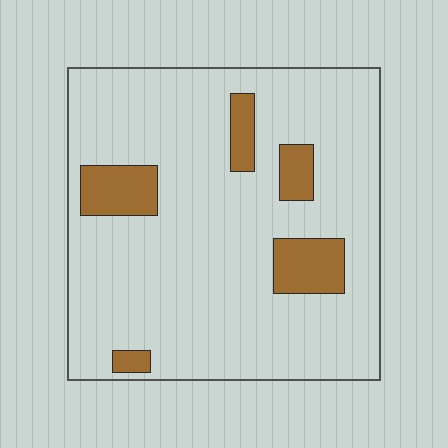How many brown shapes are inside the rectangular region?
5.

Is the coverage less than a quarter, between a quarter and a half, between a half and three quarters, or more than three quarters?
Less than a quarter.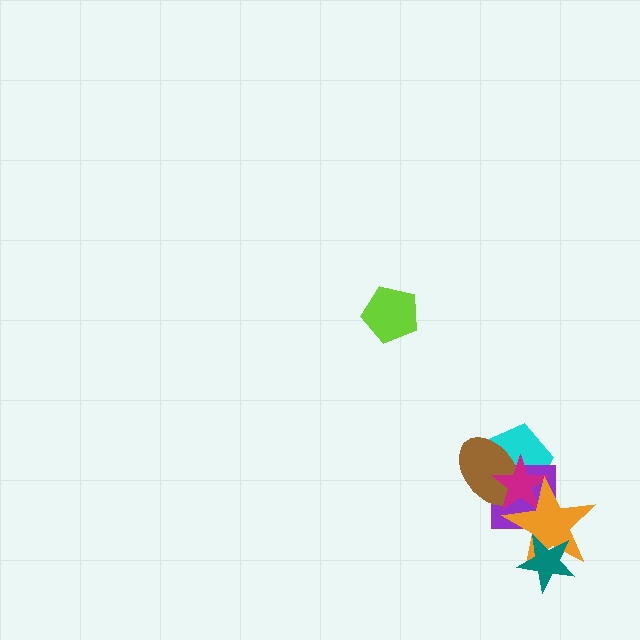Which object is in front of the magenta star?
The orange star is in front of the magenta star.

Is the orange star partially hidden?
Yes, it is partially covered by another shape.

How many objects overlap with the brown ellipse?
3 objects overlap with the brown ellipse.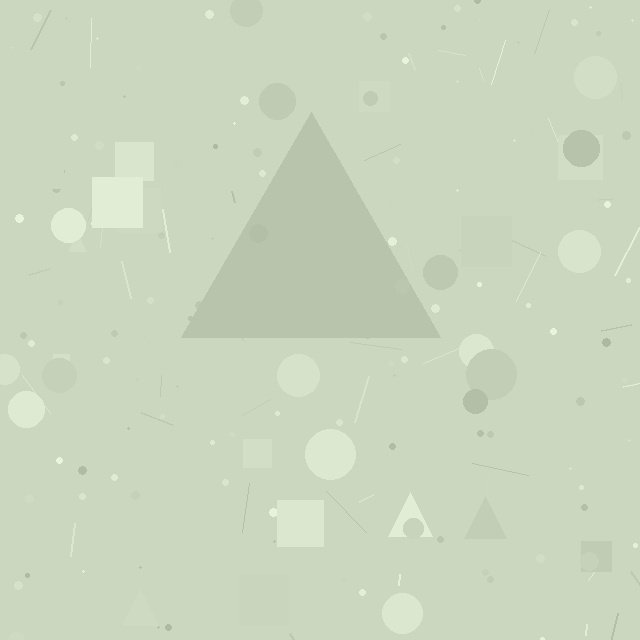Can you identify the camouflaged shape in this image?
The camouflaged shape is a triangle.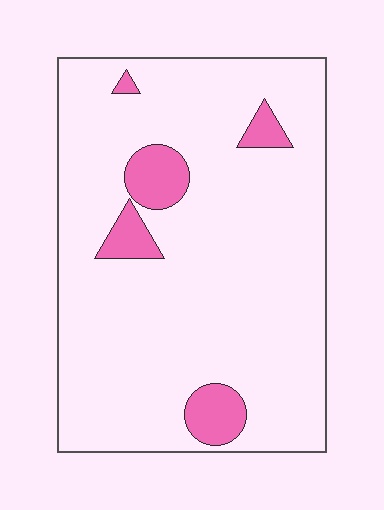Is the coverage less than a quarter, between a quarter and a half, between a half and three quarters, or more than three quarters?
Less than a quarter.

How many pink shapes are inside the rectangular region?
5.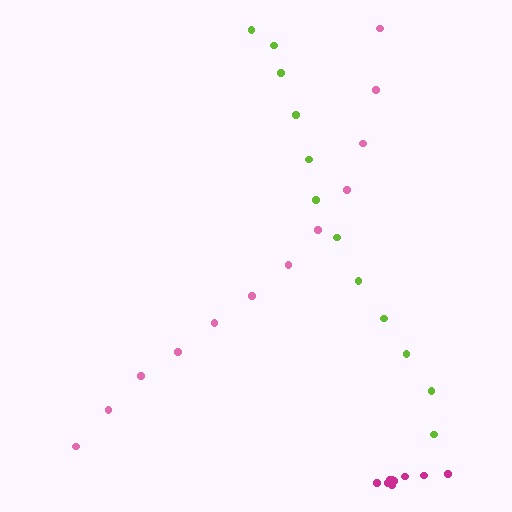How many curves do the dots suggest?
There are 3 distinct paths.